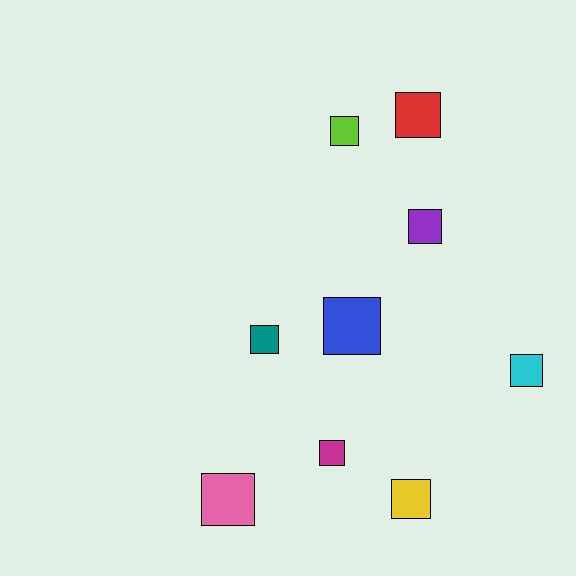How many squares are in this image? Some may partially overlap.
There are 9 squares.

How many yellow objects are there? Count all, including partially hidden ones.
There is 1 yellow object.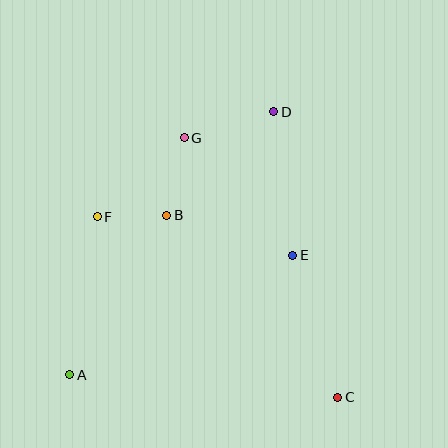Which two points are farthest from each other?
Points A and D are farthest from each other.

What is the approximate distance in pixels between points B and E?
The distance between B and E is approximately 132 pixels.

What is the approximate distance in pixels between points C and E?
The distance between C and E is approximately 149 pixels.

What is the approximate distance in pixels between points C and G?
The distance between C and G is approximately 302 pixels.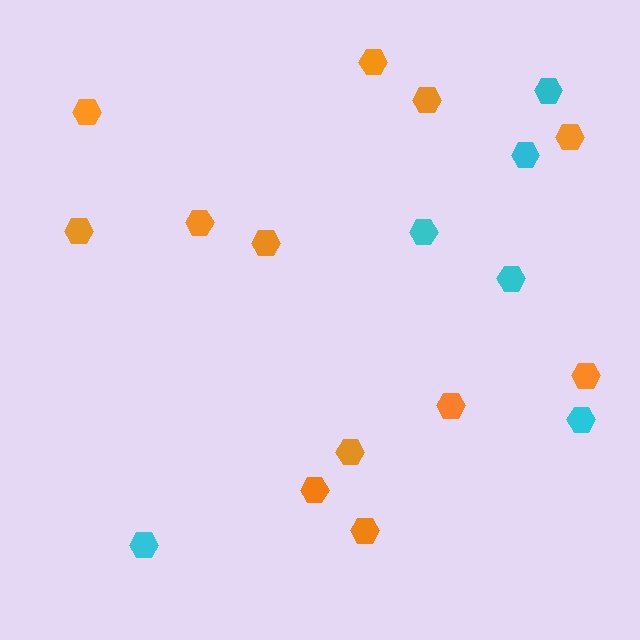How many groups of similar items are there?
There are 2 groups: one group of orange hexagons (12) and one group of cyan hexagons (6).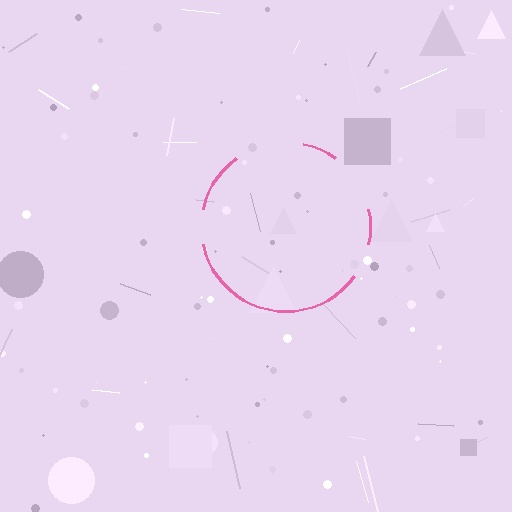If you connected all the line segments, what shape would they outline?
They would outline a circle.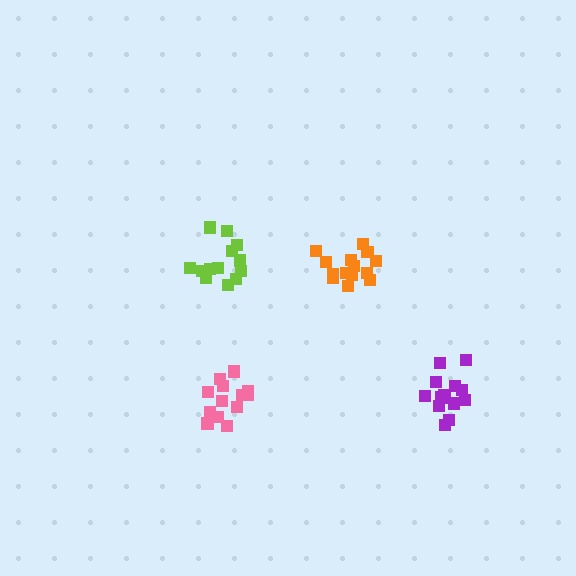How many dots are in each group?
Group 1: 13 dots, Group 2: 15 dots, Group 3: 14 dots, Group 4: 13 dots (55 total).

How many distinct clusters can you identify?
There are 4 distinct clusters.